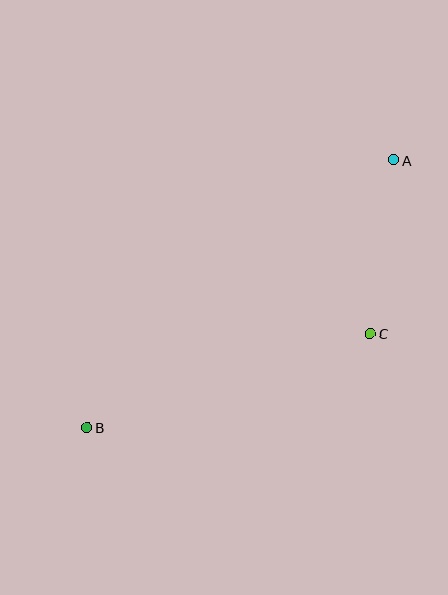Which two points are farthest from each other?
Points A and B are farthest from each other.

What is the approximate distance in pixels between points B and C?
The distance between B and C is approximately 298 pixels.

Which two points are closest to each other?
Points A and C are closest to each other.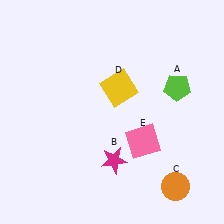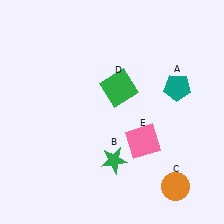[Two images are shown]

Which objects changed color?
A changed from lime to teal. B changed from magenta to green. D changed from yellow to green.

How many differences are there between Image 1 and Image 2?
There are 3 differences between the two images.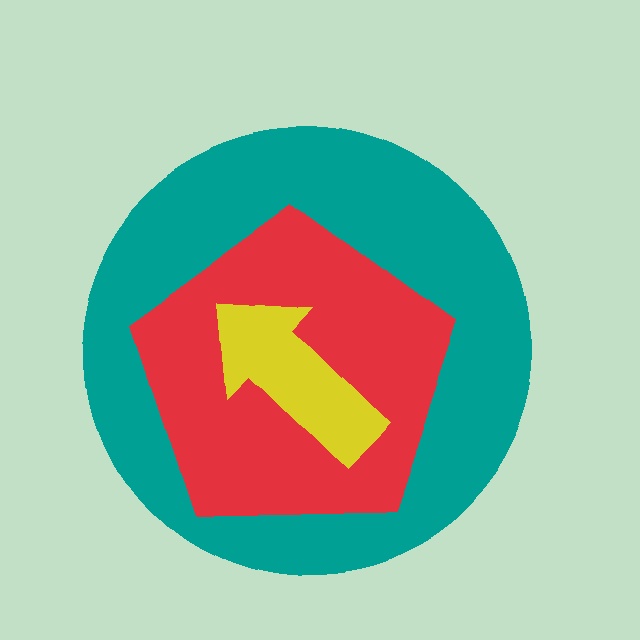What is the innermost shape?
The yellow arrow.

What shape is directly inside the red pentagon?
The yellow arrow.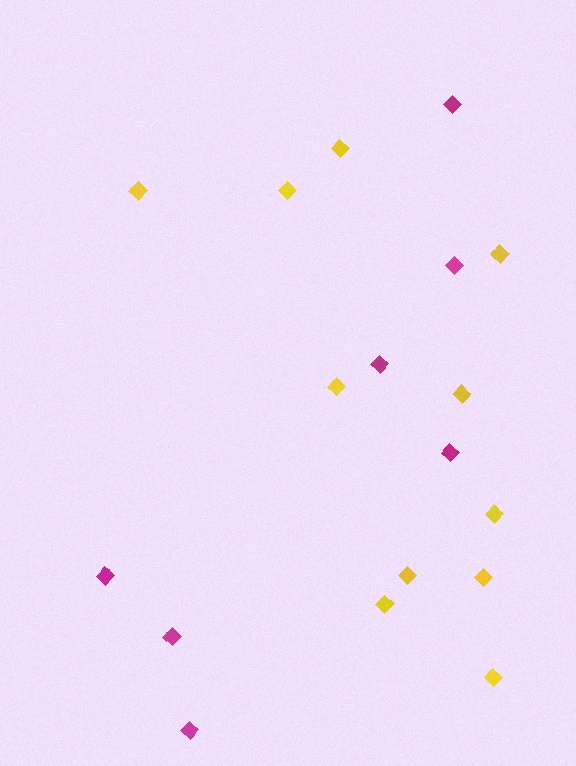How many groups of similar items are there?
There are 2 groups: one group of yellow diamonds (11) and one group of magenta diamonds (7).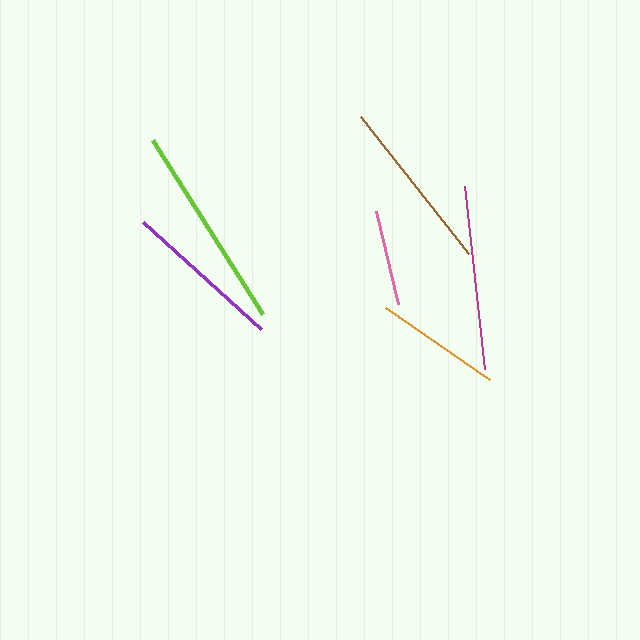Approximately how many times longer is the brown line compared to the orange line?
The brown line is approximately 1.4 times the length of the orange line.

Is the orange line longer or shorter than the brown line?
The brown line is longer than the orange line.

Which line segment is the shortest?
The pink line is the shortest at approximately 96 pixels.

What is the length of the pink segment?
The pink segment is approximately 96 pixels long.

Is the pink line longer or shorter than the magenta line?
The magenta line is longer than the pink line.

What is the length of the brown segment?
The brown segment is approximately 175 pixels long.